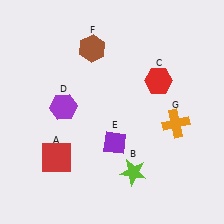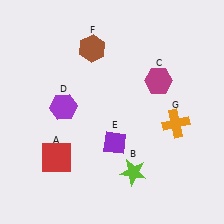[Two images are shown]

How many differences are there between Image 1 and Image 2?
There is 1 difference between the two images.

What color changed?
The hexagon (C) changed from red in Image 1 to magenta in Image 2.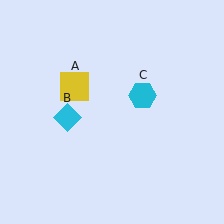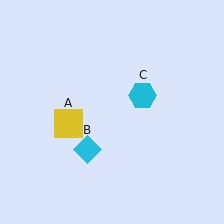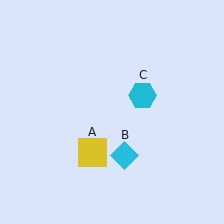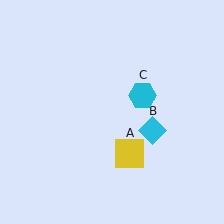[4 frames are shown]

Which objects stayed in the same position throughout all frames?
Cyan hexagon (object C) remained stationary.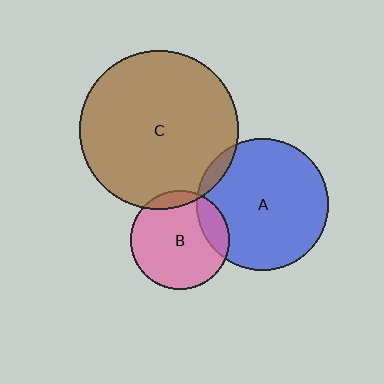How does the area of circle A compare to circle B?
Approximately 1.8 times.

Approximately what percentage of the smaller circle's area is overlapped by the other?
Approximately 15%.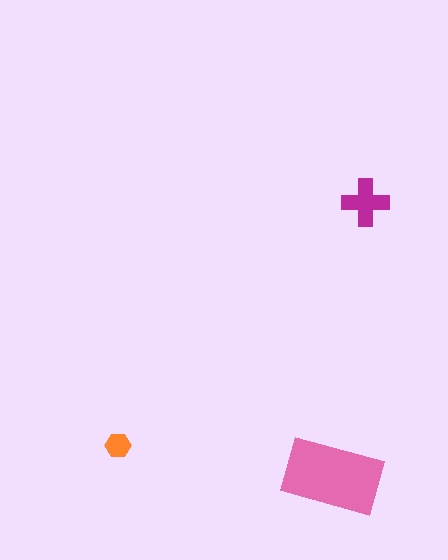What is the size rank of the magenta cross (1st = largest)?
2nd.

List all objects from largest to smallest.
The pink rectangle, the magenta cross, the orange hexagon.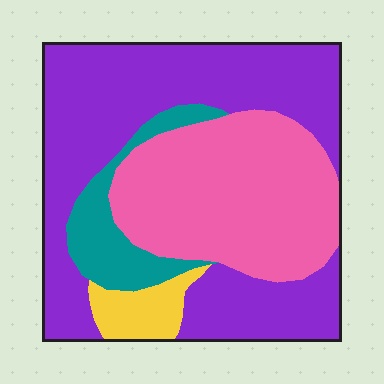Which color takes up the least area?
Yellow, at roughly 5%.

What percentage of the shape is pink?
Pink takes up about one third (1/3) of the shape.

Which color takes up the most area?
Purple, at roughly 50%.